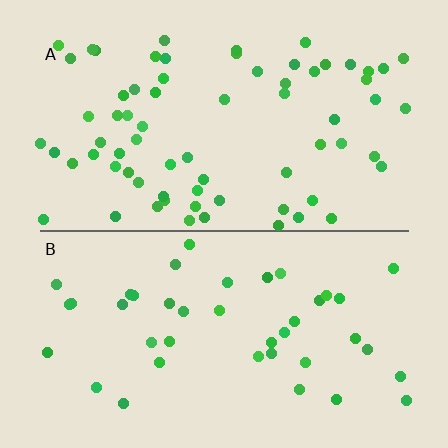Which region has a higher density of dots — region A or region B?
A (the top).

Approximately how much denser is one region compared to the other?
Approximately 1.7× — region A over region B.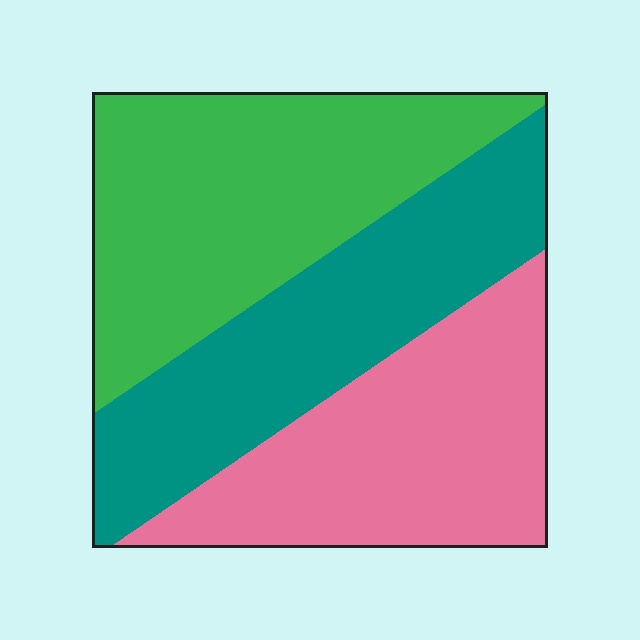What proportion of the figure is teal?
Teal covers roughly 30% of the figure.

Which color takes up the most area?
Green, at roughly 35%.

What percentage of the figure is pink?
Pink takes up about one third (1/3) of the figure.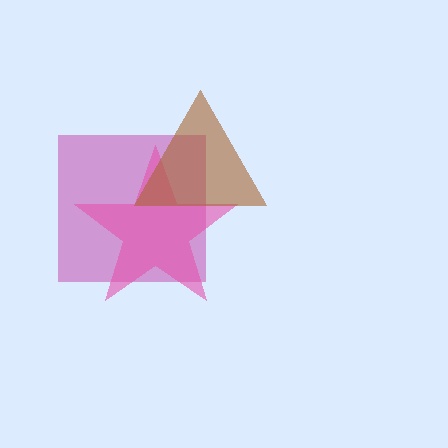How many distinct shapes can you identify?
There are 3 distinct shapes: a magenta square, a pink star, a brown triangle.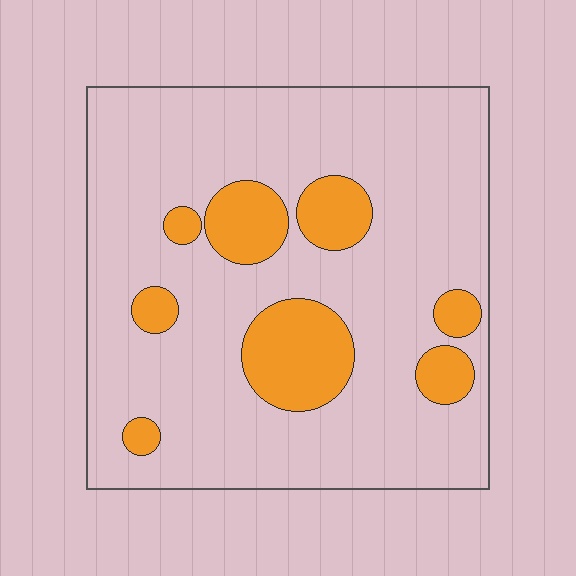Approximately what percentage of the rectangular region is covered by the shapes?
Approximately 20%.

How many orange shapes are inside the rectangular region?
8.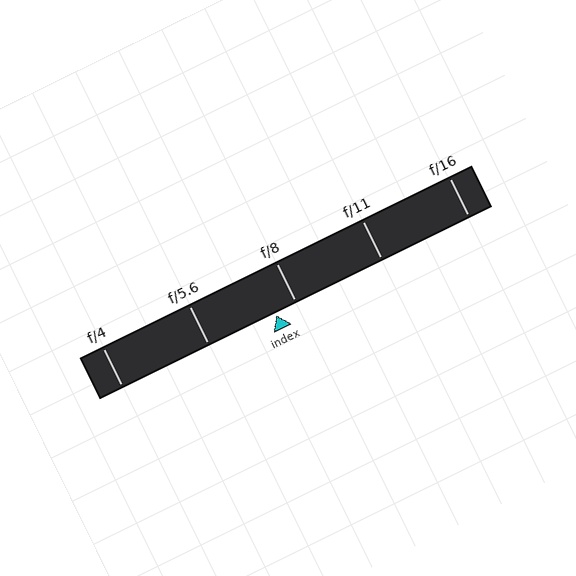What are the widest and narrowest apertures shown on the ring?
The widest aperture shown is f/4 and the narrowest is f/16.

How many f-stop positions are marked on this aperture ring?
There are 5 f-stop positions marked.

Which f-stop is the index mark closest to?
The index mark is closest to f/8.